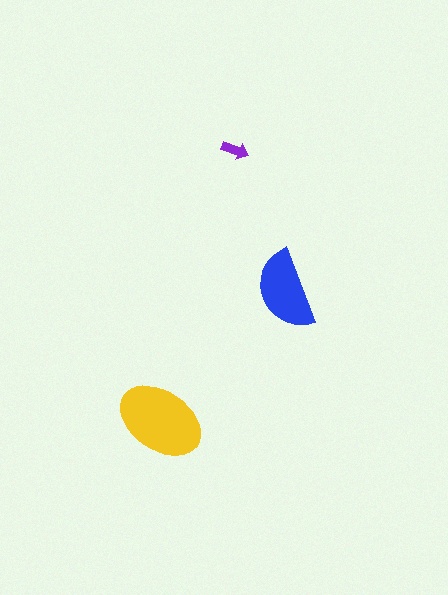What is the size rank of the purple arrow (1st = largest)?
3rd.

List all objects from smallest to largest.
The purple arrow, the blue semicircle, the yellow ellipse.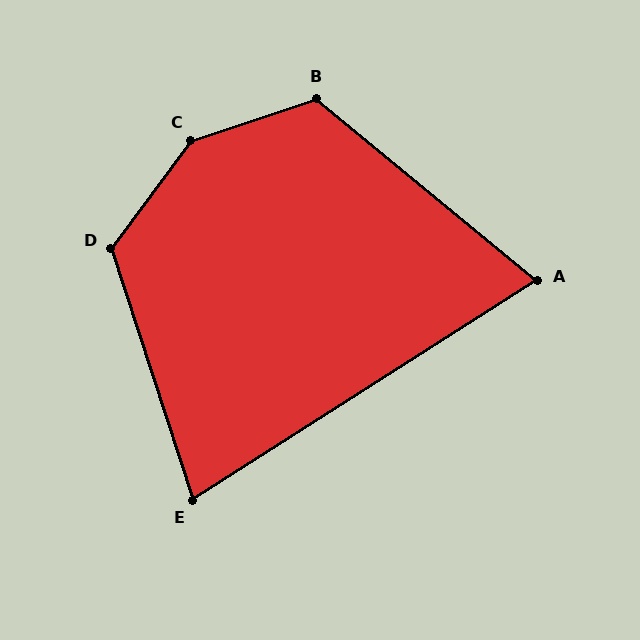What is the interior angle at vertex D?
Approximately 126 degrees (obtuse).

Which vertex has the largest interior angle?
C, at approximately 145 degrees.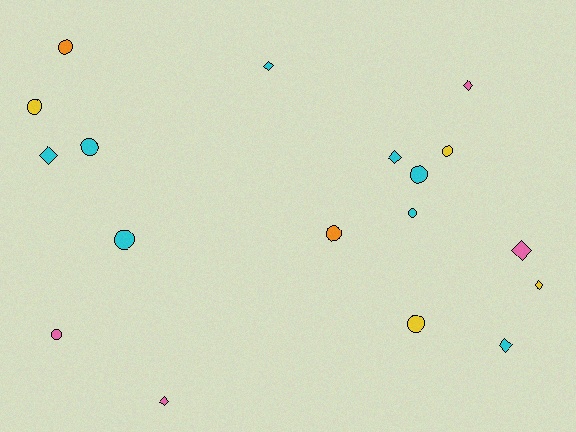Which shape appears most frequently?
Circle, with 10 objects.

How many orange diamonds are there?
There are no orange diamonds.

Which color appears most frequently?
Cyan, with 8 objects.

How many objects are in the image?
There are 18 objects.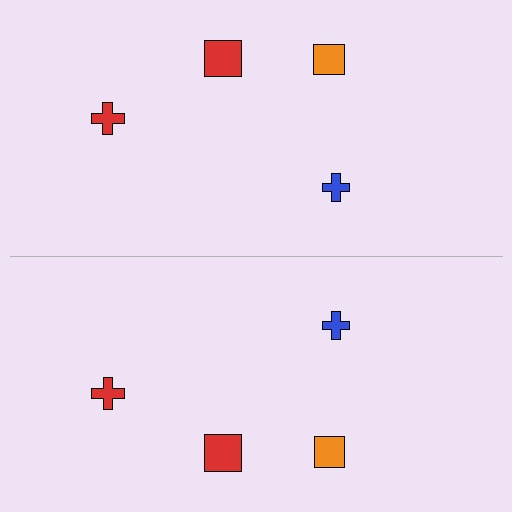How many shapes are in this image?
There are 8 shapes in this image.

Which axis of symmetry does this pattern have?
The pattern has a horizontal axis of symmetry running through the center of the image.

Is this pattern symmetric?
Yes, this pattern has bilateral (reflection) symmetry.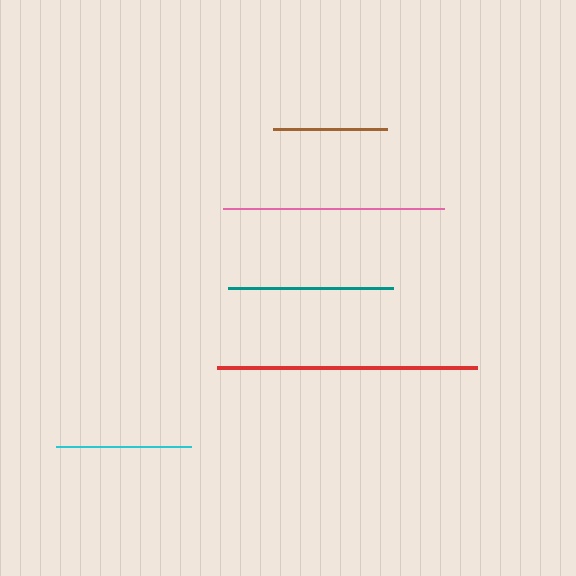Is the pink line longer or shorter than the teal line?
The pink line is longer than the teal line.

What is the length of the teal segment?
The teal segment is approximately 165 pixels long.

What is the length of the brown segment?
The brown segment is approximately 115 pixels long.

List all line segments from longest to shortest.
From longest to shortest: red, pink, teal, cyan, brown.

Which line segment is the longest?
The red line is the longest at approximately 260 pixels.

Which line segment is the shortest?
The brown line is the shortest at approximately 115 pixels.